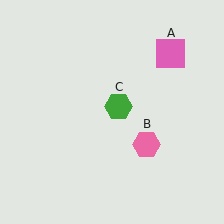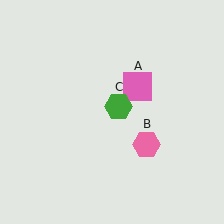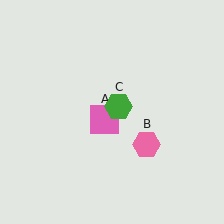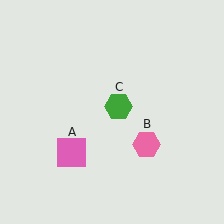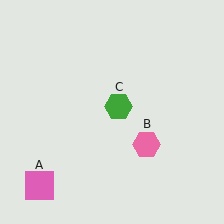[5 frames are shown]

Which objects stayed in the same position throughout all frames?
Pink hexagon (object B) and green hexagon (object C) remained stationary.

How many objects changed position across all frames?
1 object changed position: pink square (object A).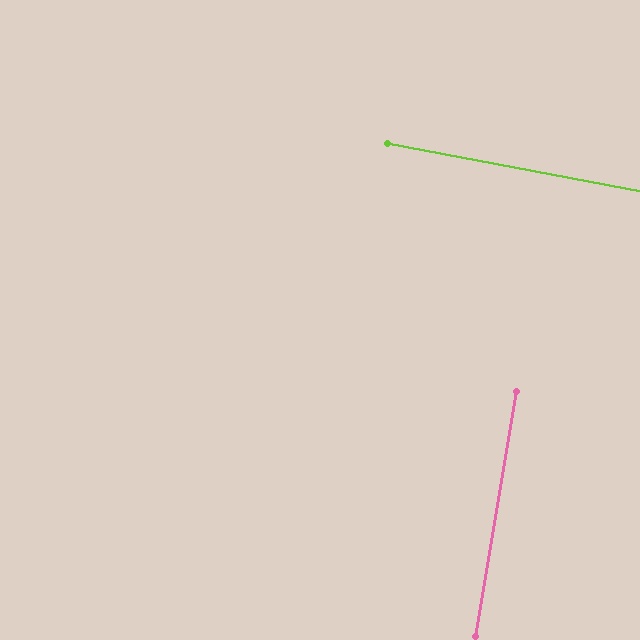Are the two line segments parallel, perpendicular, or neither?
Perpendicular — they meet at approximately 89°.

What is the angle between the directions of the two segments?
Approximately 89 degrees.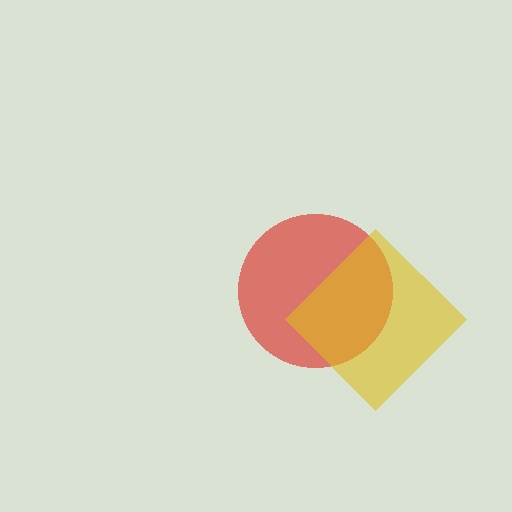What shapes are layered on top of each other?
The layered shapes are: a red circle, a yellow diamond.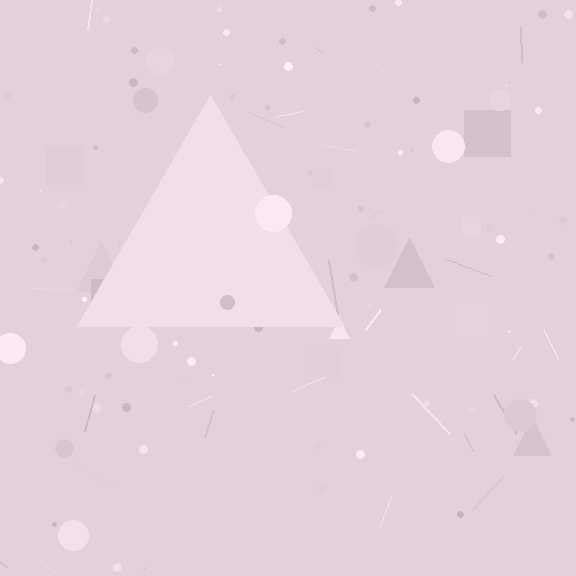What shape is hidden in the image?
A triangle is hidden in the image.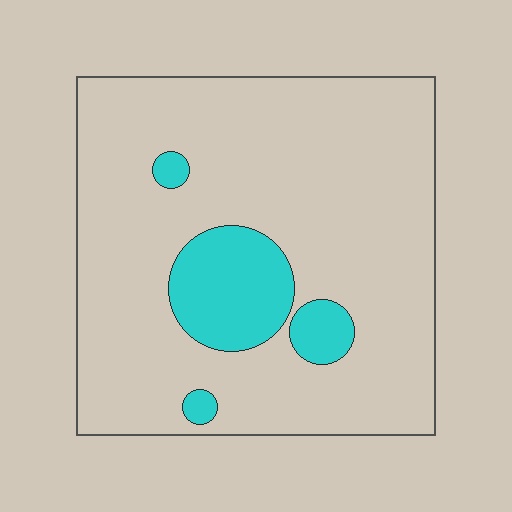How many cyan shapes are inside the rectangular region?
4.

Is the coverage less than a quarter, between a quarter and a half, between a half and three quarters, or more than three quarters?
Less than a quarter.